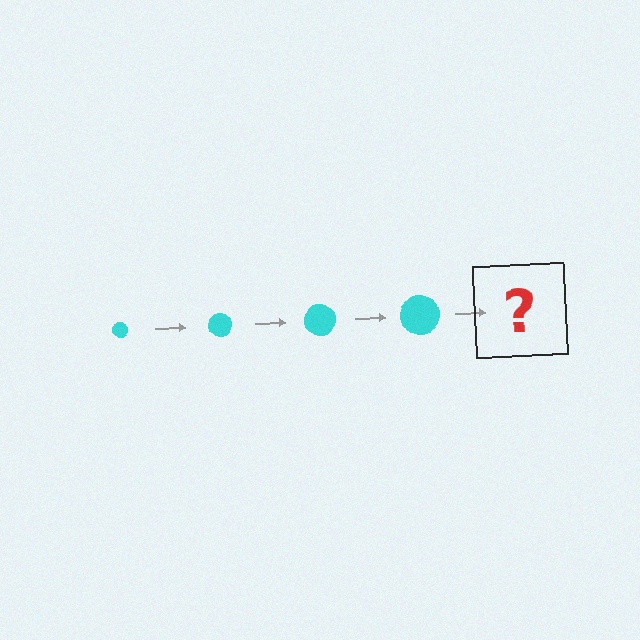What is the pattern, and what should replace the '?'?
The pattern is that the circle gets progressively larger each step. The '?' should be a cyan circle, larger than the previous one.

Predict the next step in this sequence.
The next step is a cyan circle, larger than the previous one.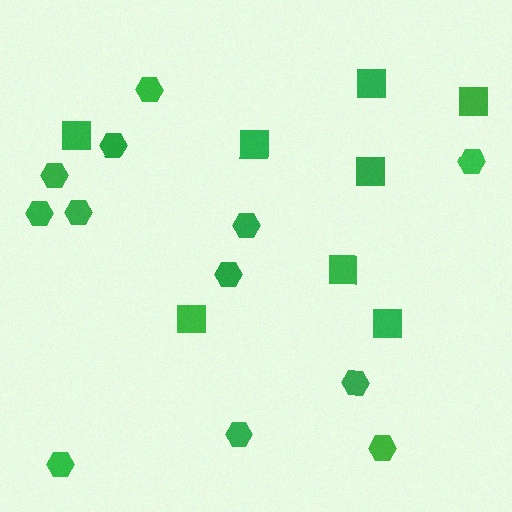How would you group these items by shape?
There are 2 groups: one group of squares (8) and one group of hexagons (12).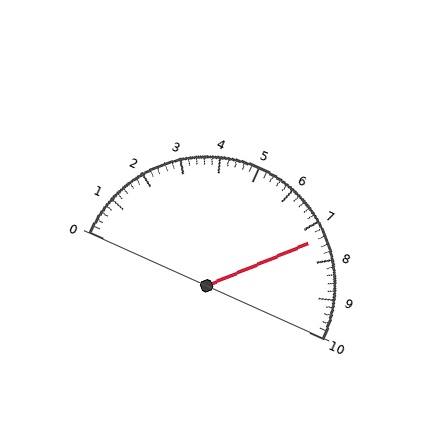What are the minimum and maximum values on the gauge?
The gauge ranges from 0 to 10.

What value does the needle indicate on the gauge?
The needle indicates approximately 7.4.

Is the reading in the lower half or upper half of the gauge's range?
The reading is in the upper half of the range (0 to 10).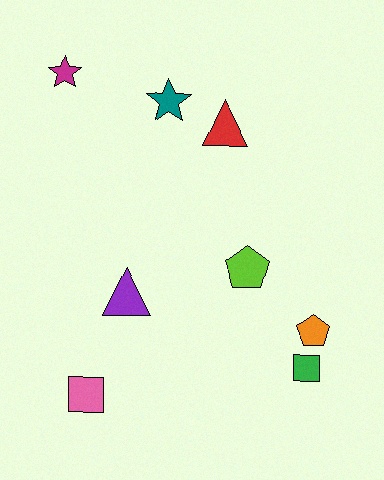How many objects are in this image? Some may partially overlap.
There are 8 objects.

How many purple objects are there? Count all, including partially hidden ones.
There is 1 purple object.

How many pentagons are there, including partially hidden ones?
There are 2 pentagons.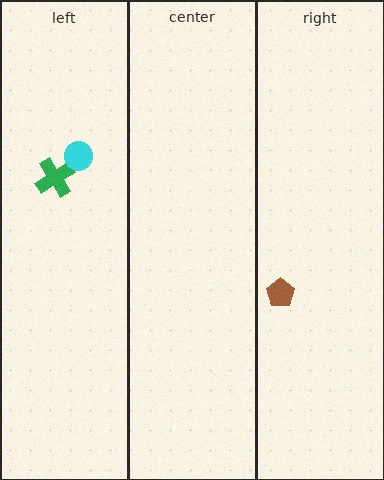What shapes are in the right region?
The brown pentagon.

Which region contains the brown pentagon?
The right region.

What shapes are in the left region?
The green cross, the cyan circle.